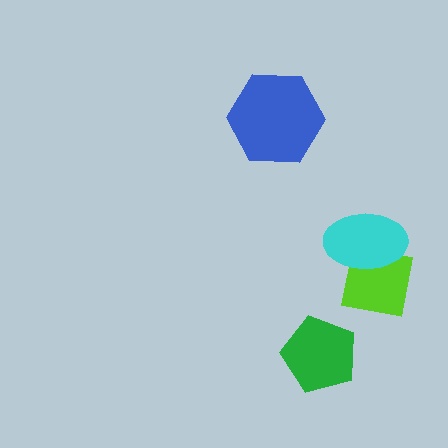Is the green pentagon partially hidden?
No, no other shape covers it.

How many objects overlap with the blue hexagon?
0 objects overlap with the blue hexagon.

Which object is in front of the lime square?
The cyan ellipse is in front of the lime square.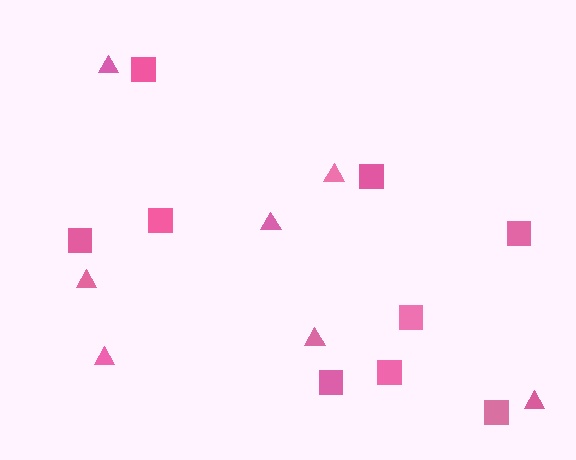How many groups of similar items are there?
There are 2 groups: one group of triangles (7) and one group of squares (9).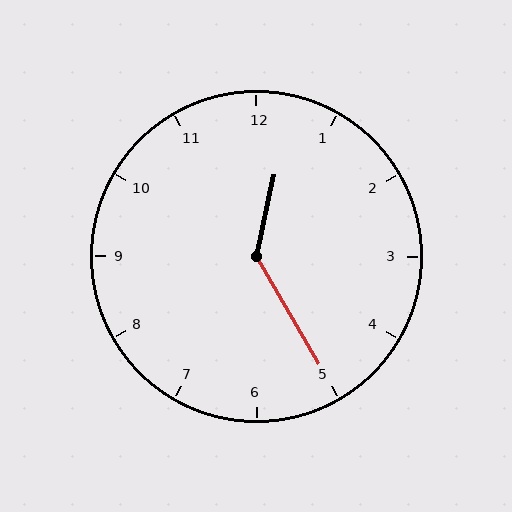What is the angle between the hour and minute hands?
Approximately 138 degrees.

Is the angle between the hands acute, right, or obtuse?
It is obtuse.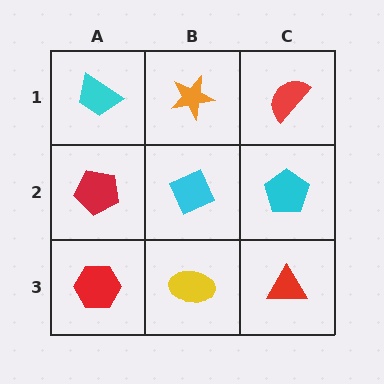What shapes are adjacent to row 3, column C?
A cyan pentagon (row 2, column C), a yellow ellipse (row 3, column B).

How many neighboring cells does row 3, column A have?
2.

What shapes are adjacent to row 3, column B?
A cyan diamond (row 2, column B), a red hexagon (row 3, column A), a red triangle (row 3, column C).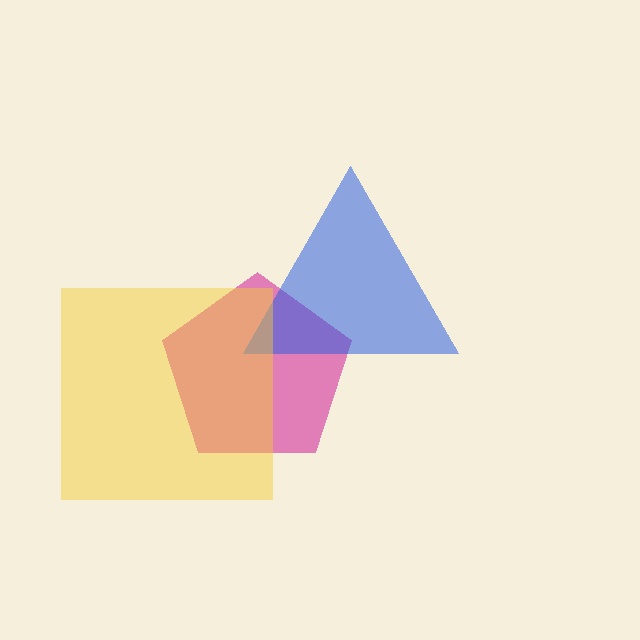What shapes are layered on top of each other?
The layered shapes are: a magenta pentagon, a blue triangle, a yellow square.